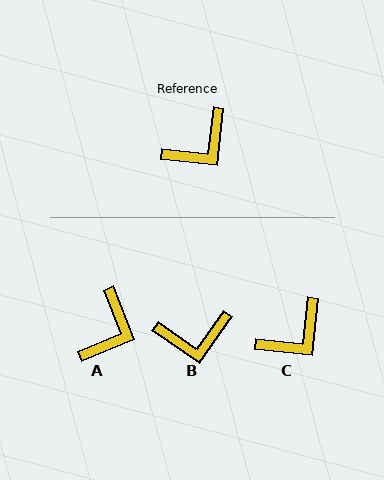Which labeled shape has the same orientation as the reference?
C.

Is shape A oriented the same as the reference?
No, it is off by about 28 degrees.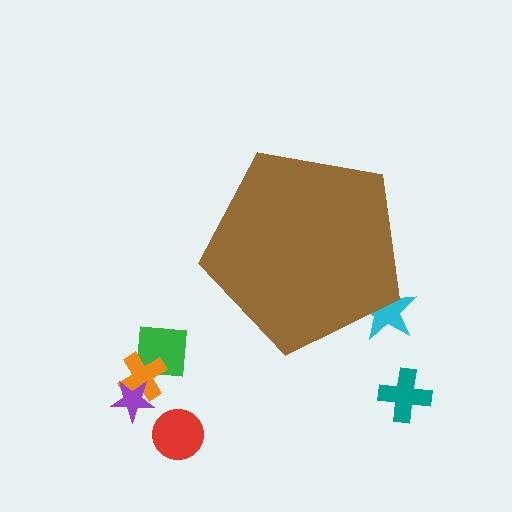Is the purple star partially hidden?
No, the purple star is fully visible.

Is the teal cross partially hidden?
No, the teal cross is fully visible.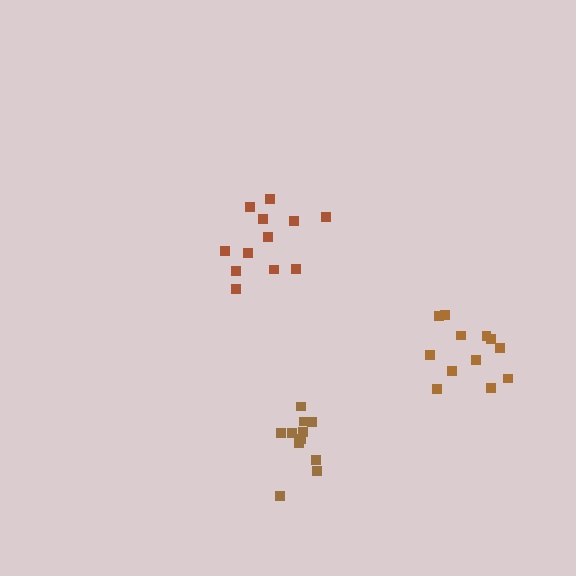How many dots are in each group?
Group 1: 12 dots, Group 2: 11 dots, Group 3: 12 dots (35 total).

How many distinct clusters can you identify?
There are 3 distinct clusters.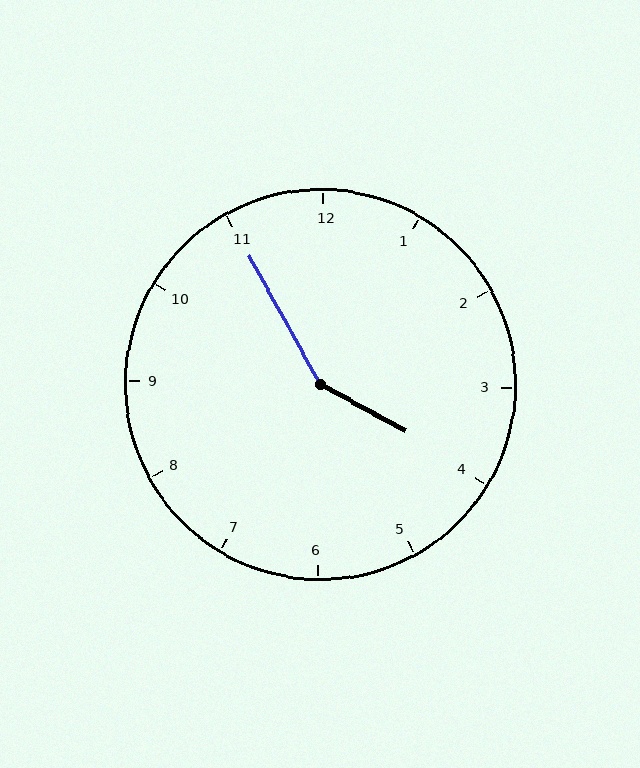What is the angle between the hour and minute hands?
Approximately 148 degrees.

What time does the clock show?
3:55.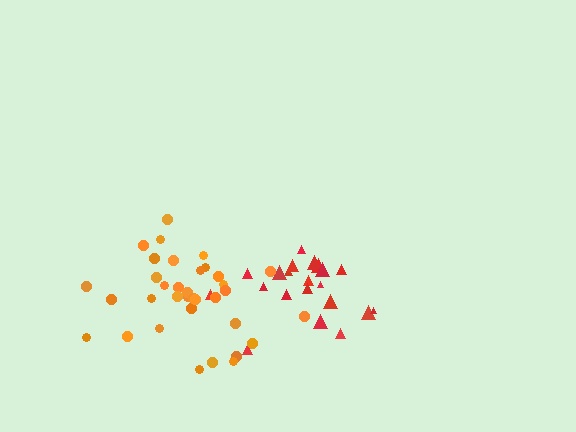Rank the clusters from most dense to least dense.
orange, red.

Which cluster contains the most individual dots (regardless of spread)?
Orange (35).